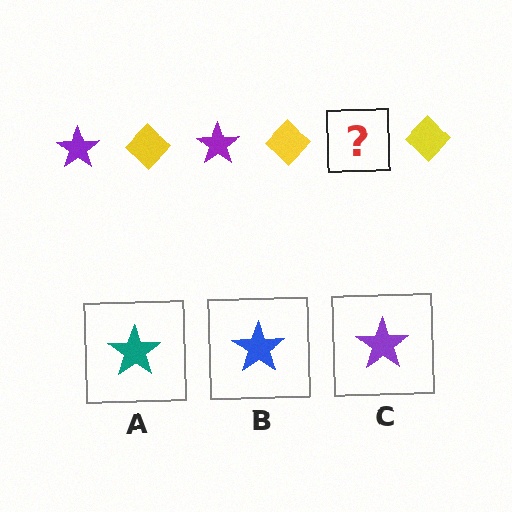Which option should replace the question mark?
Option C.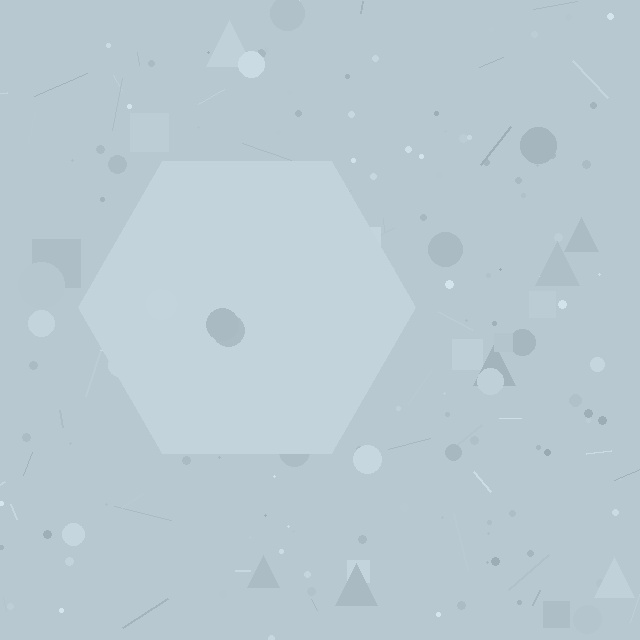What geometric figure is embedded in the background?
A hexagon is embedded in the background.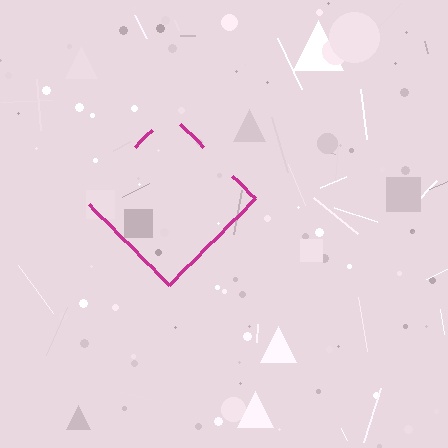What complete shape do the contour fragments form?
The contour fragments form a diamond.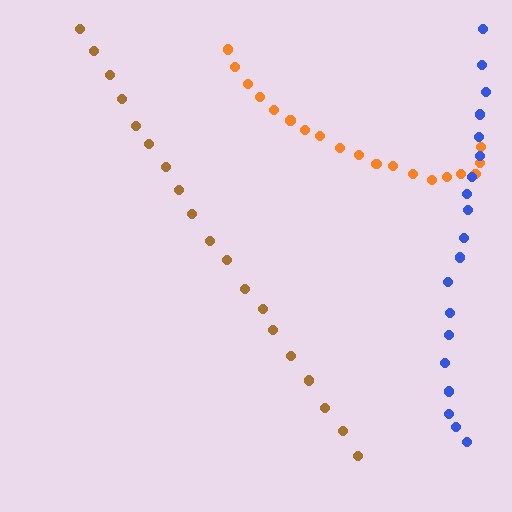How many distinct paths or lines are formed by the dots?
There are 3 distinct paths.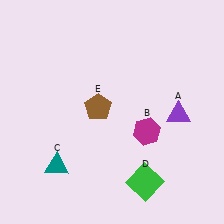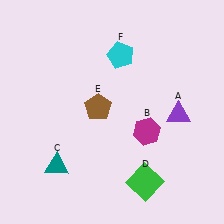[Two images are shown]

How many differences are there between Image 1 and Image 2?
There is 1 difference between the two images.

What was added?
A cyan pentagon (F) was added in Image 2.